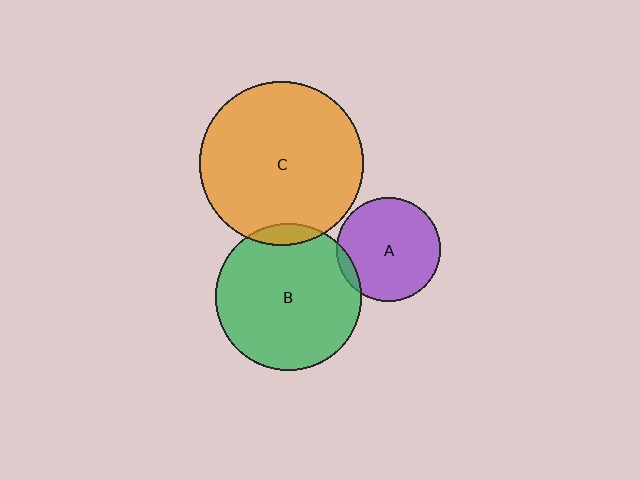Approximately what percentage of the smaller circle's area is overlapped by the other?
Approximately 5%.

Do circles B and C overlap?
Yes.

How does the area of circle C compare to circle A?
Approximately 2.5 times.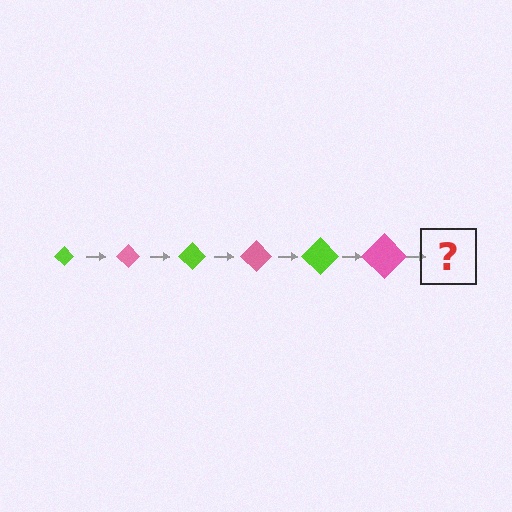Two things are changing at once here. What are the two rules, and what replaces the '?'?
The two rules are that the diamond grows larger each step and the color cycles through lime and pink. The '?' should be a lime diamond, larger than the previous one.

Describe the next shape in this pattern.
It should be a lime diamond, larger than the previous one.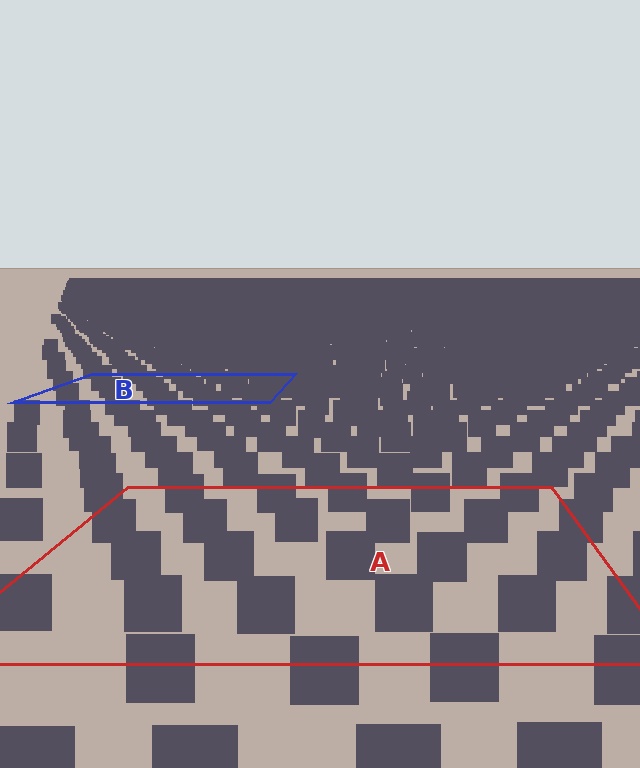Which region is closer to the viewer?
Region A is closer. The texture elements there are larger and more spread out.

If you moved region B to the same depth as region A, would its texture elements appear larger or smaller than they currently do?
They would appear larger. At a closer depth, the same texture elements are projected at a bigger on-screen size.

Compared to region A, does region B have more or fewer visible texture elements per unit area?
Region B has more texture elements per unit area — they are packed more densely because it is farther away.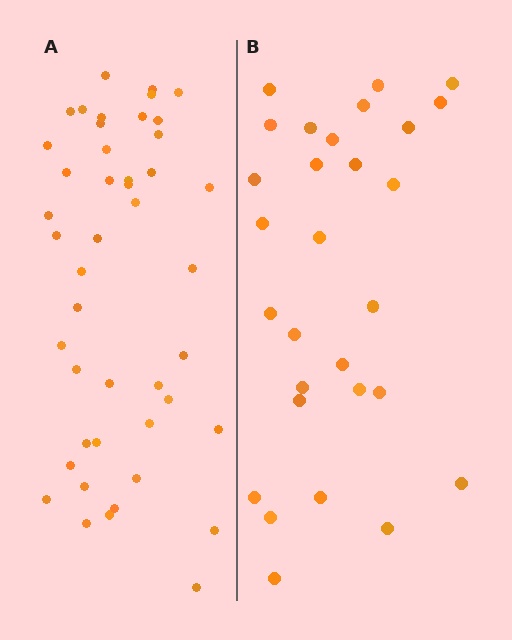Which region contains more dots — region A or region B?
Region A (the left region) has more dots.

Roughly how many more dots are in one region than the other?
Region A has approximately 15 more dots than region B.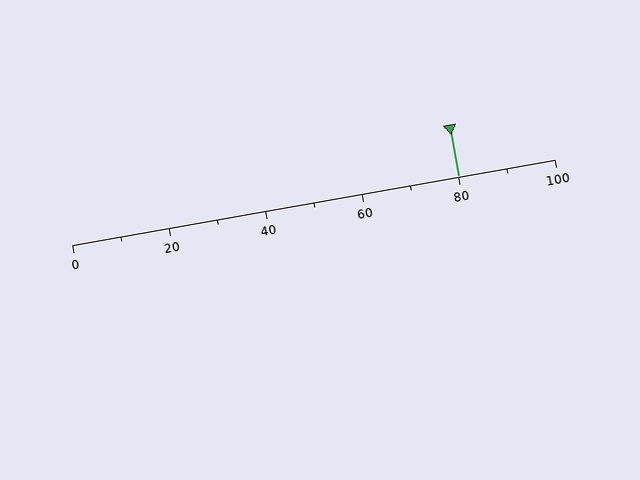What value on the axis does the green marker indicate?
The marker indicates approximately 80.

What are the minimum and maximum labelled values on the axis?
The axis runs from 0 to 100.